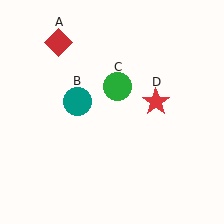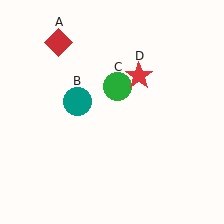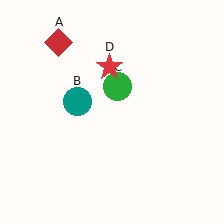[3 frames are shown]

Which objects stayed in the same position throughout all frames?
Red diamond (object A) and teal circle (object B) and green circle (object C) remained stationary.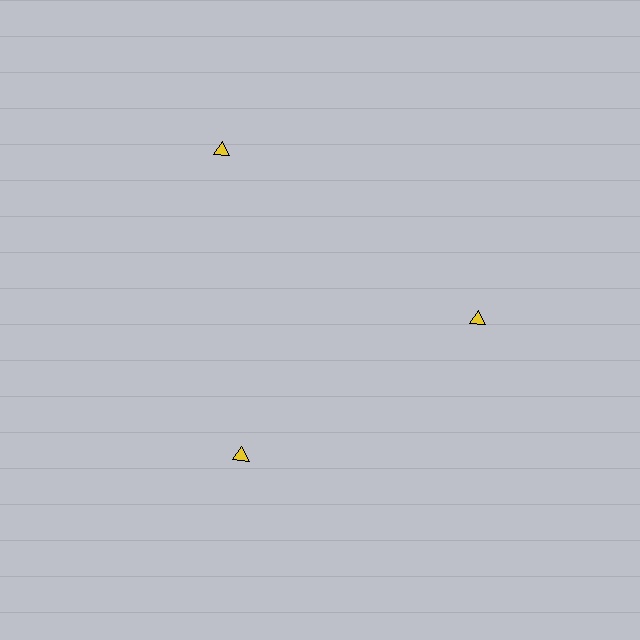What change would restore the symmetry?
The symmetry would be restored by moving it inward, back onto the ring so that all 3 triangles sit at equal angles and equal distance from the center.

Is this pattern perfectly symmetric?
No. The 3 yellow triangles are arranged in a ring, but one element near the 11 o'clock position is pushed outward from the center, breaking the 3-fold rotational symmetry.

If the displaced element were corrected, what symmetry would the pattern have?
It would have 3-fold rotational symmetry — the pattern would map onto itself every 120 degrees.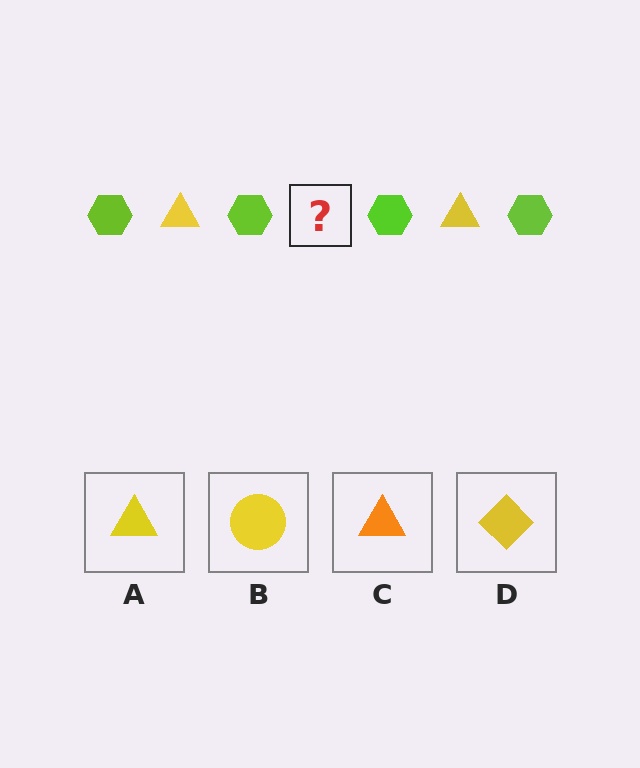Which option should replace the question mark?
Option A.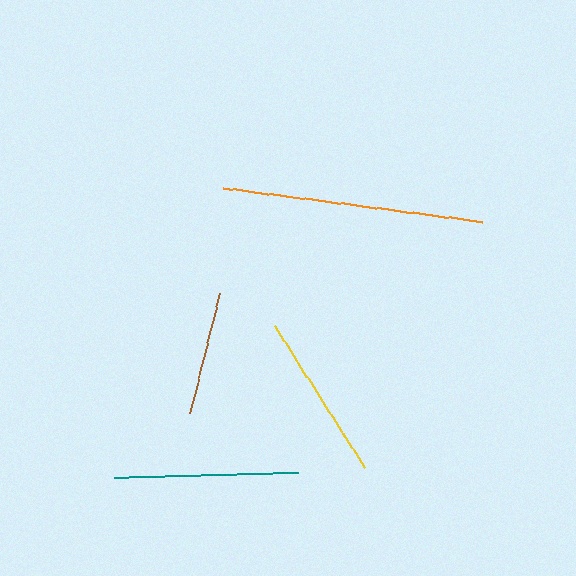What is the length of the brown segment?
The brown segment is approximately 124 pixels long.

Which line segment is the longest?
The orange line is the longest at approximately 261 pixels.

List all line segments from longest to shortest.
From longest to shortest: orange, teal, yellow, brown.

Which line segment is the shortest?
The brown line is the shortest at approximately 124 pixels.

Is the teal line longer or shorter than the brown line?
The teal line is longer than the brown line.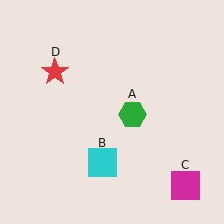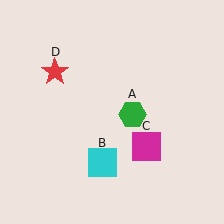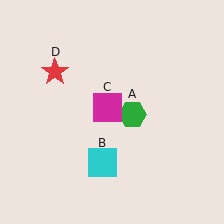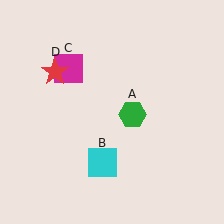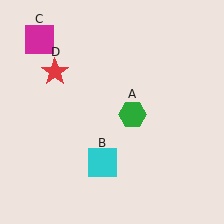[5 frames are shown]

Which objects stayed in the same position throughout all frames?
Green hexagon (object A) and cyan square (object B) and red star (object D) remained stationary.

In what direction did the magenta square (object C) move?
The magenta square (object C) moved up and to the left.